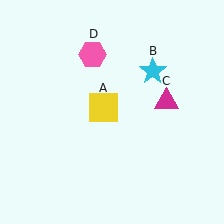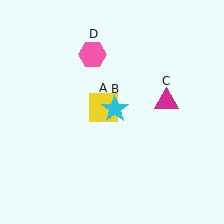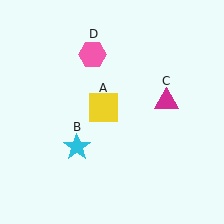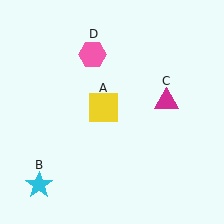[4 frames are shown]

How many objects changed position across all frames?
1 object changed position: cyan star (object B).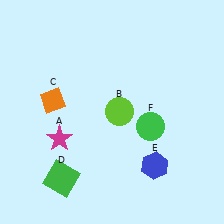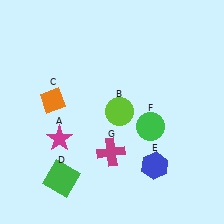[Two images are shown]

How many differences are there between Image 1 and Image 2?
There is 1 difference between the two images.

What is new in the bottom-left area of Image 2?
A magenta cross (G) was added in the bottom-left area of Image 2.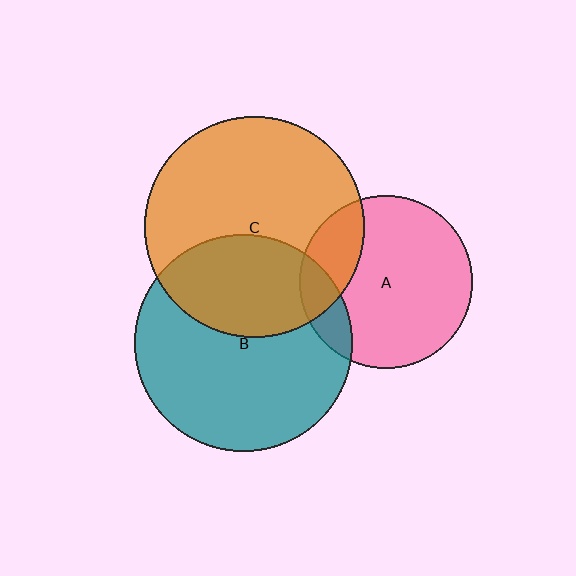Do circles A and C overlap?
Yes.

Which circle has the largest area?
Circle C (orange).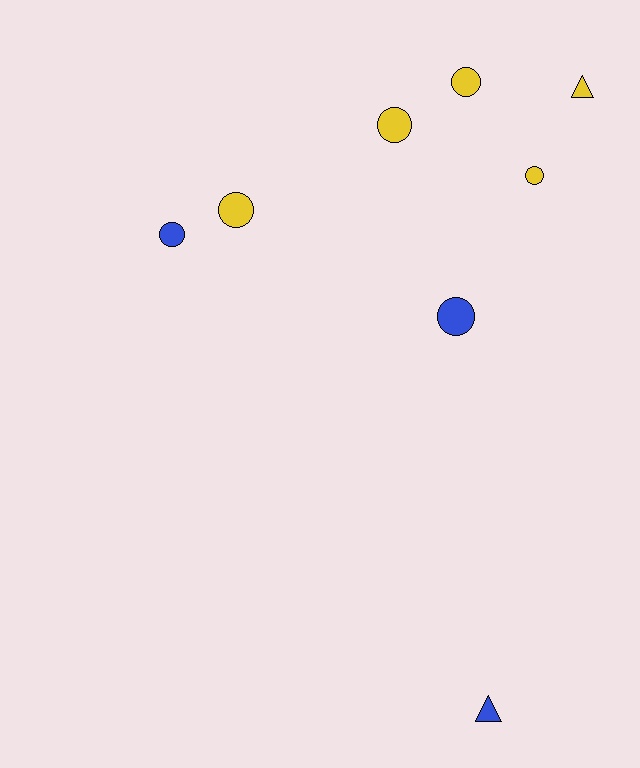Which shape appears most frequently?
Circle, with 6 objects.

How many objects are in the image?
There are 8 objects.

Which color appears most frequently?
Yellow, with 5 objects.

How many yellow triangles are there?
There is 1 yellow triangle.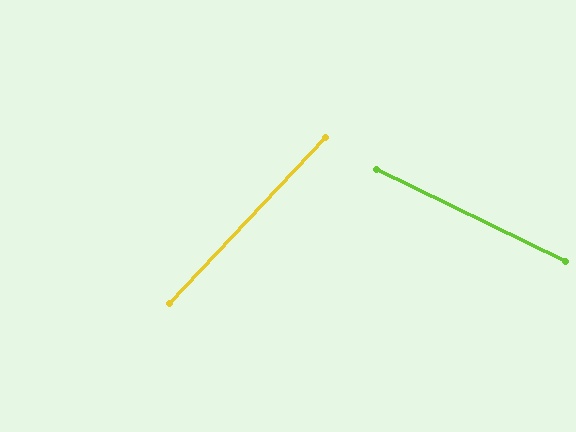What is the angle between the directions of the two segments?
Approximately 73 degrees.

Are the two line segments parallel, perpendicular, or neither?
Neither parallel nor perpendicular — they differ by about 73°.